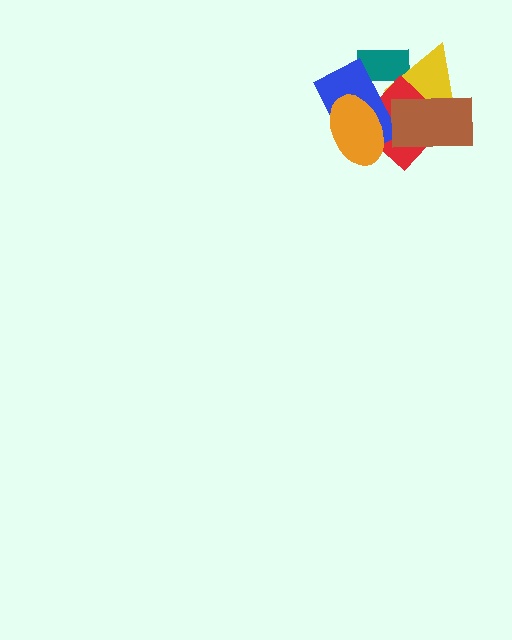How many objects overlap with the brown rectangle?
2 objects overlap with the brown rectangle.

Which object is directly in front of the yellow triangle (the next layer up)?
The red diamond is directly in front of the yellow triangle.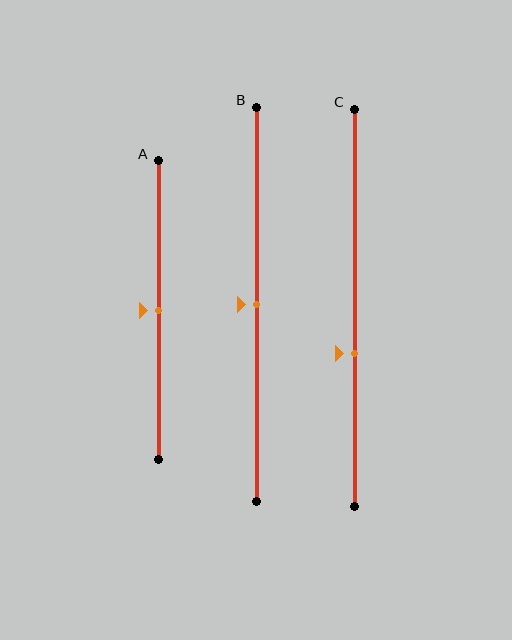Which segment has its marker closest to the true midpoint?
Segment A has its marker closest to the true midpoint.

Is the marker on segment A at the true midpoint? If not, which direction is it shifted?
Yes, the marker on segment A is at the true midpoint.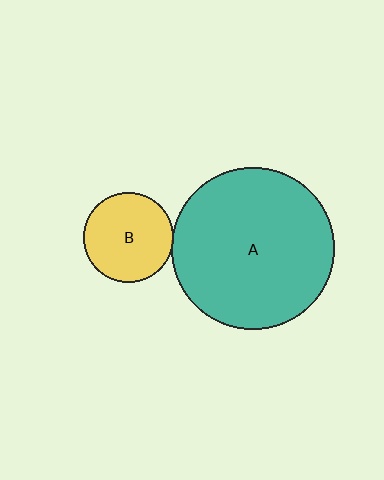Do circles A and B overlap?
Yes.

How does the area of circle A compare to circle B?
Approximately 3.2 times.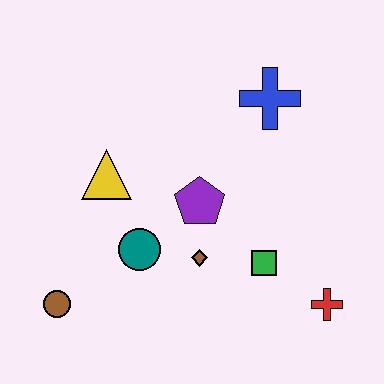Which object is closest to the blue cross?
The purple pentagon is closest to the blue cross.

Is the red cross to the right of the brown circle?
Yes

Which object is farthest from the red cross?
The brown circle is farthest from the red cross.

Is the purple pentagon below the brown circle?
No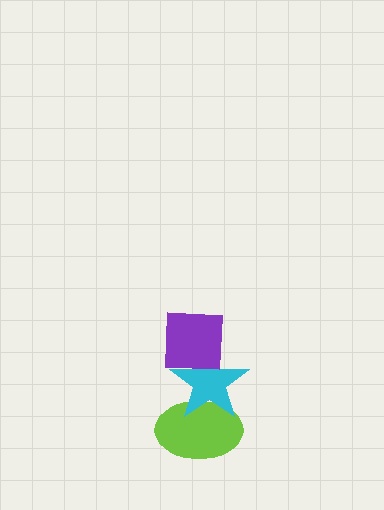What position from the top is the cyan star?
The cyan star is 2nd from the top.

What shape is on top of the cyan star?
The purple square is on top of the cyan star.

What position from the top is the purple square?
The purple square is 1st from the top.